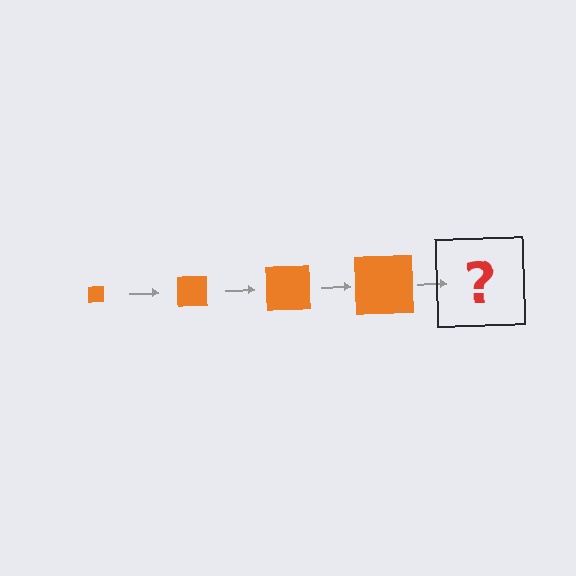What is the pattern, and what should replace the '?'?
The pattern is that the square gets progressively larger each step. The '?' should be an orange square, larger than the previous one.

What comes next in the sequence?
The next element should be an orange square, larger than the previous one.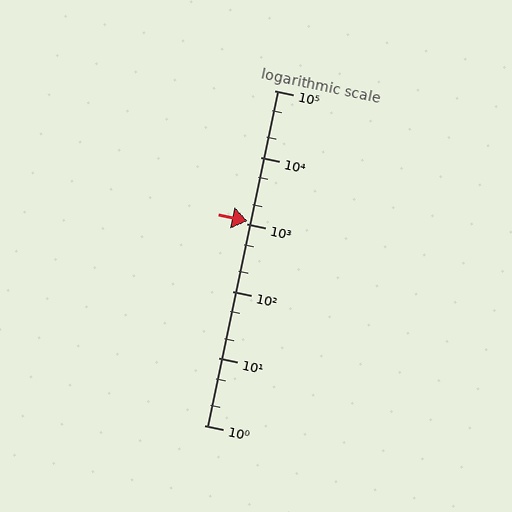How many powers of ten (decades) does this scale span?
The scale spans 5 decades, from 1 to 100000.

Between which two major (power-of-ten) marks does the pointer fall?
The pointer is between 1000 and 10000.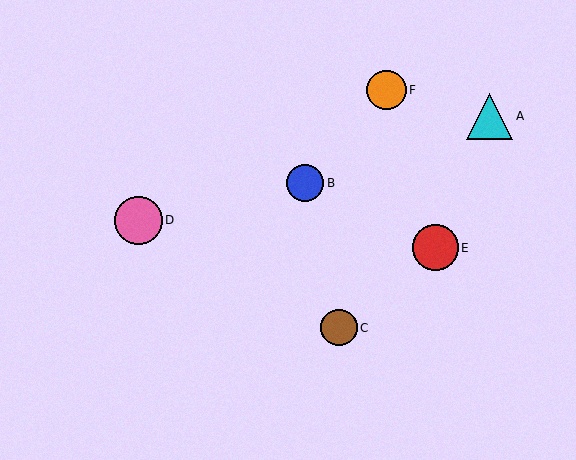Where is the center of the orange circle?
The center of the orange circle is at (387, 90).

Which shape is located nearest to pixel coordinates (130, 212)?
The pink circle (labeled D) at (138, 220) is nearest to that location.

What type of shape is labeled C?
Shape C is a brown circle.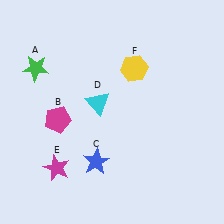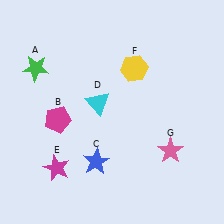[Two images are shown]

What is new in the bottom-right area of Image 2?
A pink star (G) was added in the bottom-right area of Image 2.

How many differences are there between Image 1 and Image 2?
There is 1 difference between the two images.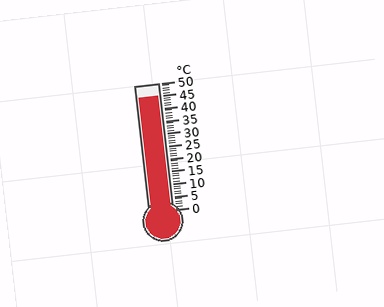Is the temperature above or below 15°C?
The temperature is above 15°C.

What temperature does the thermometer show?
The thermometer shows approximately 45°C.